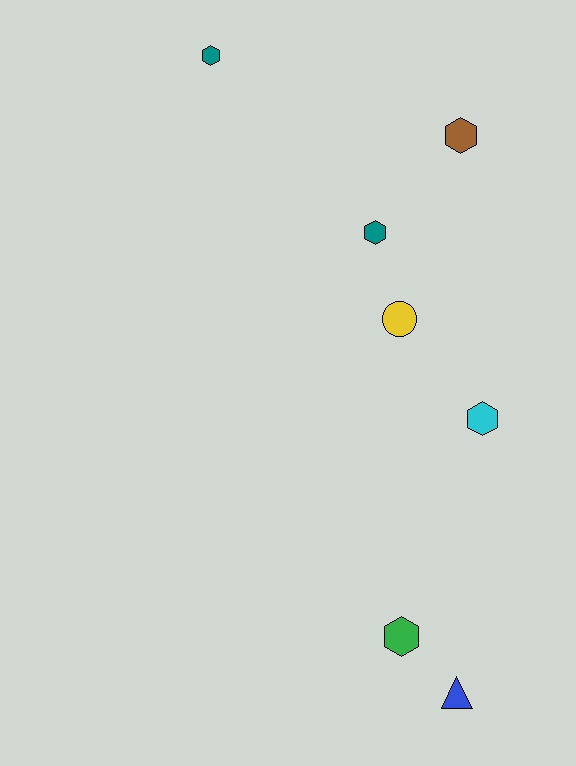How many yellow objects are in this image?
There is 1 yellow object.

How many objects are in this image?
There are 7 objects.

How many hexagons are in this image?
There are 5 hexagons.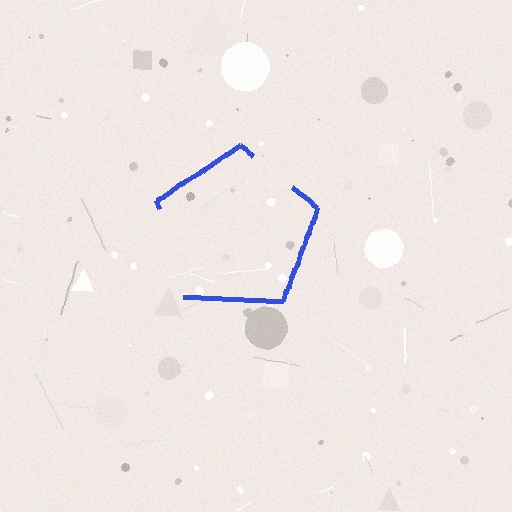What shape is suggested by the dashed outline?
The dashed outline suggests a pentagon.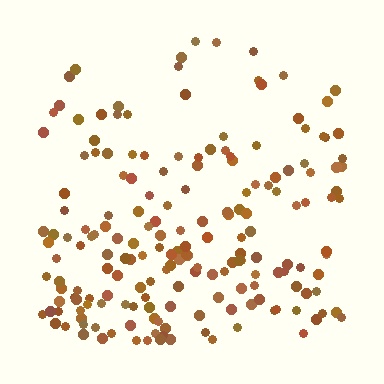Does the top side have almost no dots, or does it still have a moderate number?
Still a moderate number, just noticeably fewer than the bottom.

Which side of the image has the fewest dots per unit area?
The top.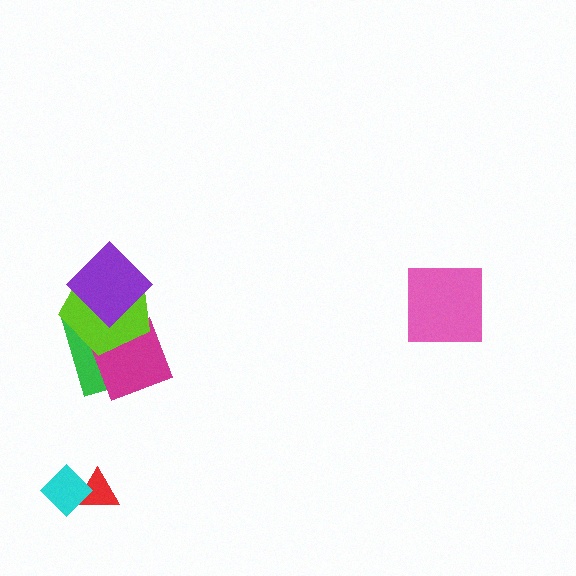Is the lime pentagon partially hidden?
Yes, it is partially covered by another shape.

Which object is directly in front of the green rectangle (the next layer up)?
The magenta square is directly in front of the green rectangle.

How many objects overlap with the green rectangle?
3 objects overlap with the green rectangle.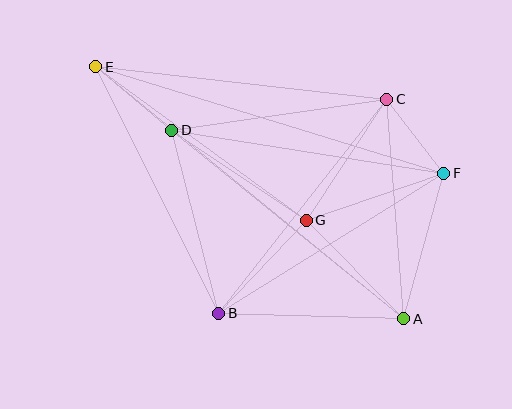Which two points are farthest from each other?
Points A and E are farthest from each other.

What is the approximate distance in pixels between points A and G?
The distance between A and G is approximately 139 pixels.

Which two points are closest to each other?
Points C and F are closest to each other.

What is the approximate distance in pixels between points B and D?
The distance between B and D is approximately 189 pixels.